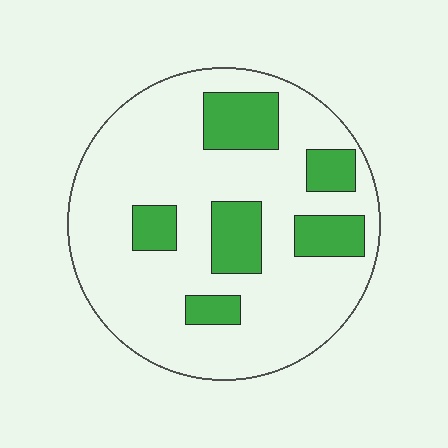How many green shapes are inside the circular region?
6.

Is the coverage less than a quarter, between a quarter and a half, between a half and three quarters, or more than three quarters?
Less than a quarter.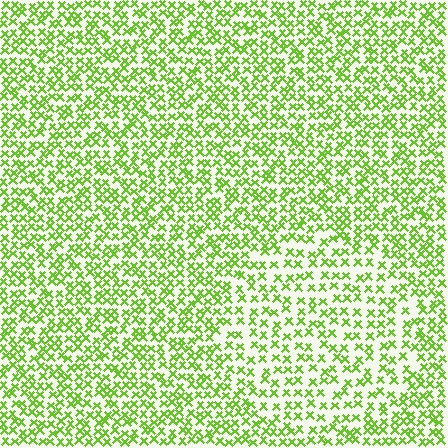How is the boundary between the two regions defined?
The boundary is defined by a change in element density (approximately 1.6x ratio). All elements are the same color, size, and shape.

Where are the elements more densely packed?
The elements are more densely packed outside the circle boundary.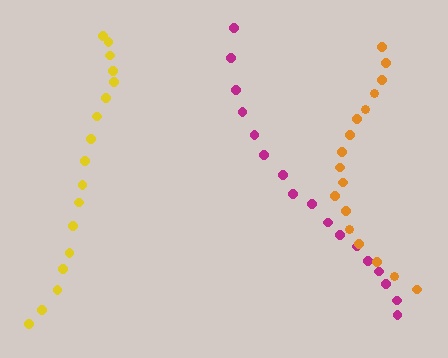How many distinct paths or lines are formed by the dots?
There are 3 distinct paths.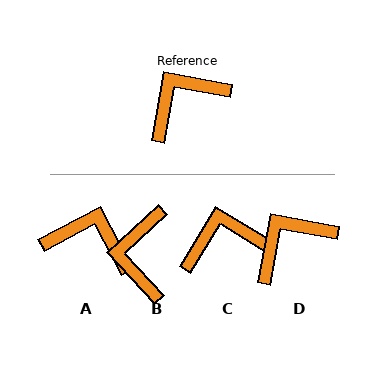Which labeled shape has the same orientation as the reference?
D.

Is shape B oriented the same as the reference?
No, it is off by about 53 degrees.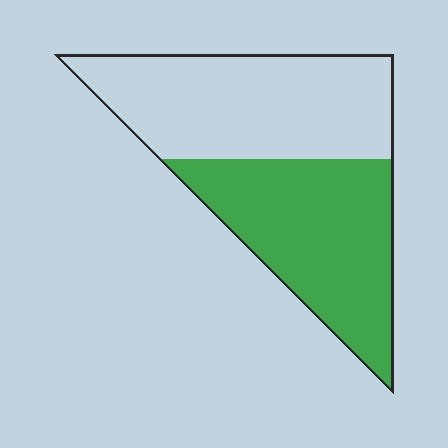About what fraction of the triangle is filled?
About one half (1/2).